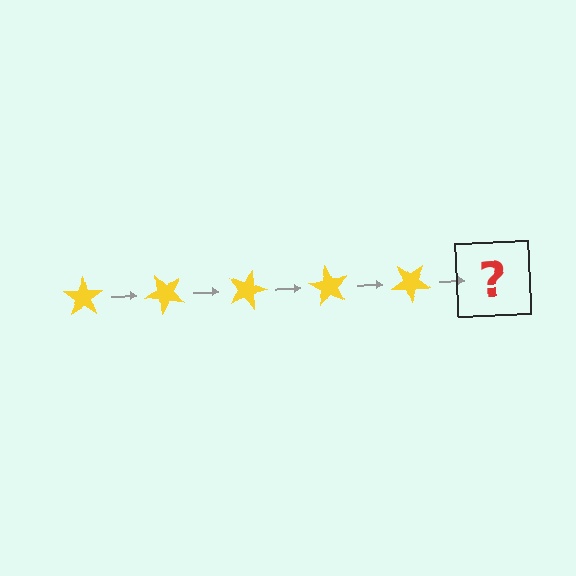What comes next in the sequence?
The next element should be a yellow star rotated 225 degrees.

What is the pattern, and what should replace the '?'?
The pattern is that the star rotates 45 degrees each step. The '?' should be a yellow star rotated 225 degrees.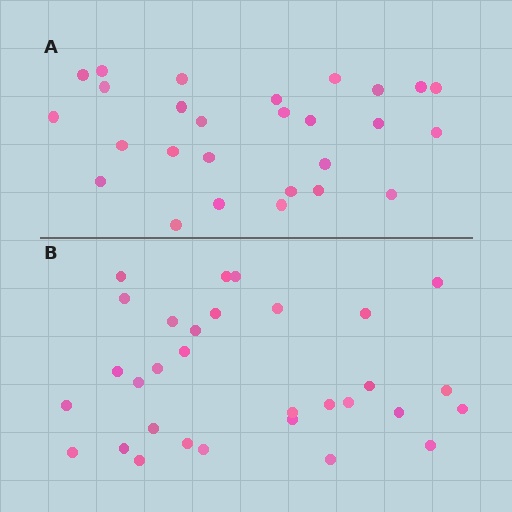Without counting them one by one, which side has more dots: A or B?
Region B (the bottom region) has more dots.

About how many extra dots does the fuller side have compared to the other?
Region B has about 4 more dots than region A.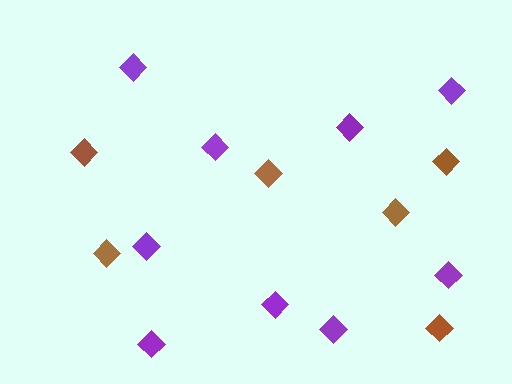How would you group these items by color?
There are 2 groups: one group of brown diamonds (6) and one group of purple diamonds (9).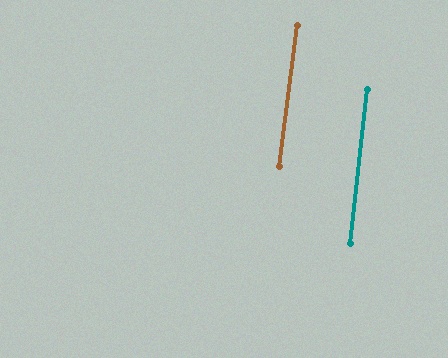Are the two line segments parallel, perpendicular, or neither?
Parallel — their directions differ by only 1.2°.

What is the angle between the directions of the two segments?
Approximately 1 degree.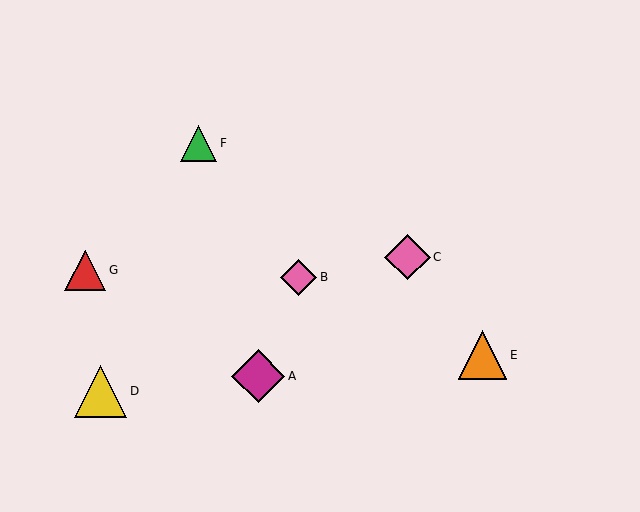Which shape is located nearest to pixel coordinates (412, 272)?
The pink diamond (labeled C) at (408, 257) is nearest to that location.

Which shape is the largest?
The magenta diamond (labeled A) is the largest.